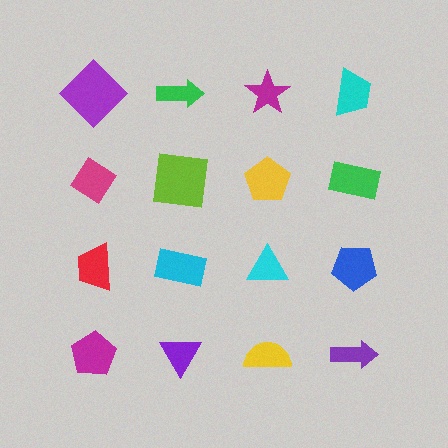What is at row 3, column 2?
A cyan rectangle.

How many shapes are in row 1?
4 shapes.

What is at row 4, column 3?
A yellow semicircle.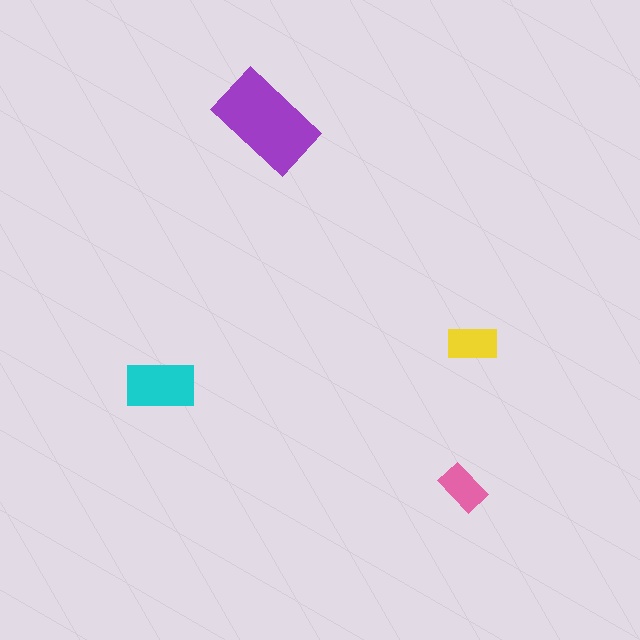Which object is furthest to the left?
The cyan rectangle is leftmost.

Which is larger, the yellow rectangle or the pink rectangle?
The yellow one.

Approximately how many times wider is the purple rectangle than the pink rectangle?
About 2 times wider.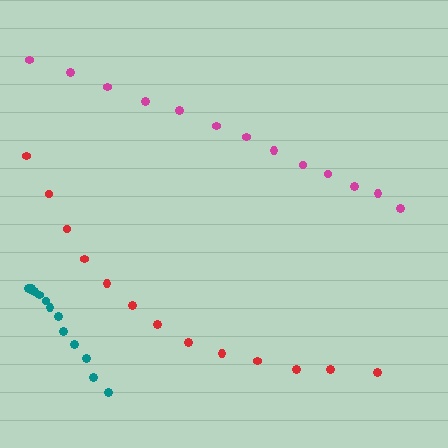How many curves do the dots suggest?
There are 3 distinct paths.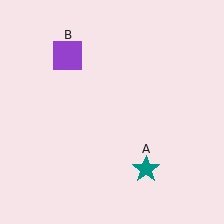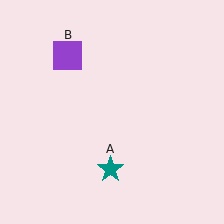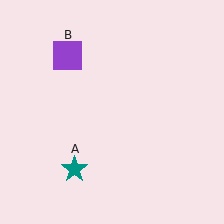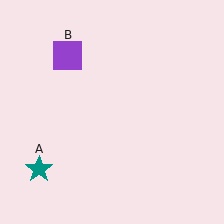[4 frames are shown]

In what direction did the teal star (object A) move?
The teal star (object A) moved left.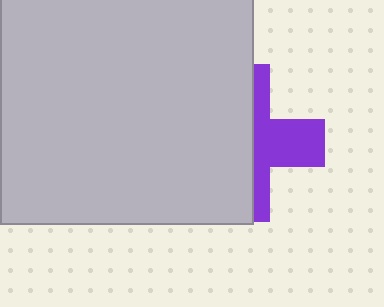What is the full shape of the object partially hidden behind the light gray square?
The partially hidden object is a purple cross.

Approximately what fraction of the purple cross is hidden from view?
Roughly 60% of the purple cross is hidden behind the light gray square.